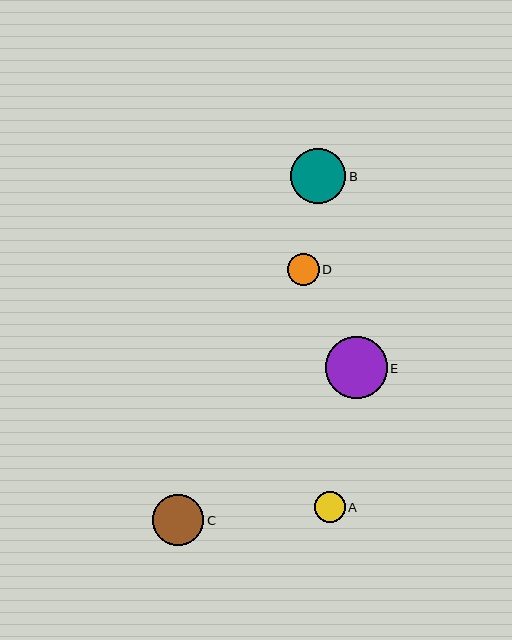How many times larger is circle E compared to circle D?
Circle E is approximately 2.0 times the size of circle D.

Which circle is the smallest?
Circle A is the smallest with a size of approximately 31 pixels.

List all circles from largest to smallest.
From largest to smallest: E, B, C, D, A.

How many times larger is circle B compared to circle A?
Circle B is approximately 1.8 times the size of circle A.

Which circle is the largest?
Circle E is the largest with a size of approximately 62 pixels.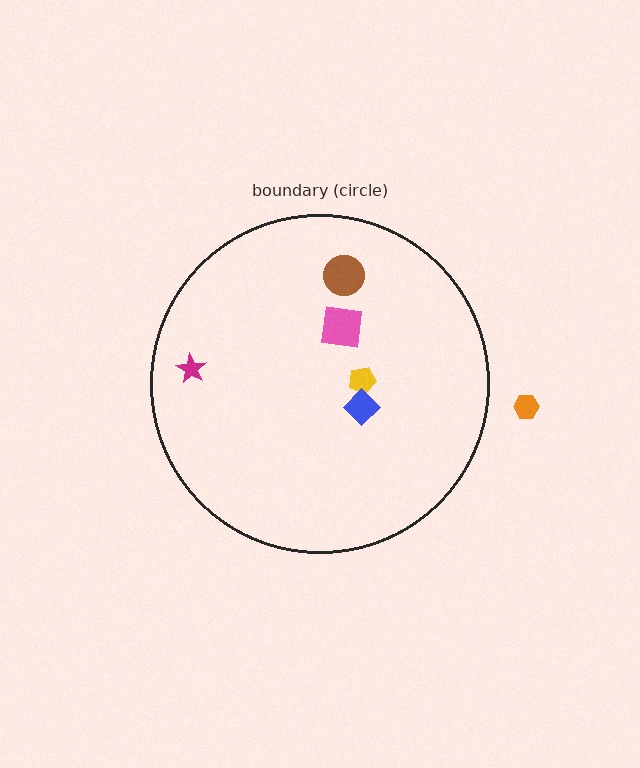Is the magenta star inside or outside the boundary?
Inside.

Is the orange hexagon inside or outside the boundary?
Outside.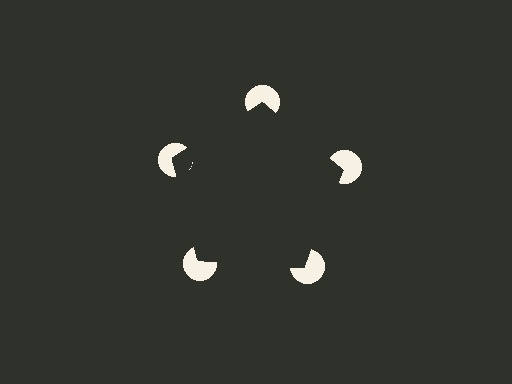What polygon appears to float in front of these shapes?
An illusory pentagon — its edges are inferred from the aligned wedge cuts in the pac-man discs, not physically drawn.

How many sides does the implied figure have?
5 sides.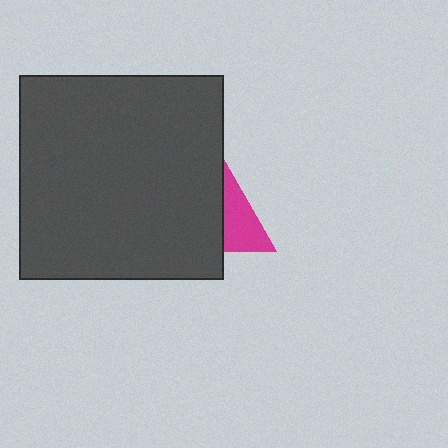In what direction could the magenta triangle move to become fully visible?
The magenta triangle could move right. That would shift it out from behind the dark gray square entirely.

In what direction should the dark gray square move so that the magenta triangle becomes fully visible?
The dark gray square should move left. That is the shortest direction to clear the overlap and leave the magenta triangle fully visible.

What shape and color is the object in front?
The object in front is a dark gray square.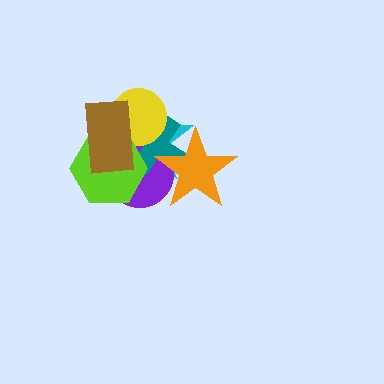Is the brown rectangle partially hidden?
No, no other shape covers it.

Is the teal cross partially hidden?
Yes, it is partially covered by another shape.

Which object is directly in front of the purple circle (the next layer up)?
The teal cross is directly in front of the purple circle.